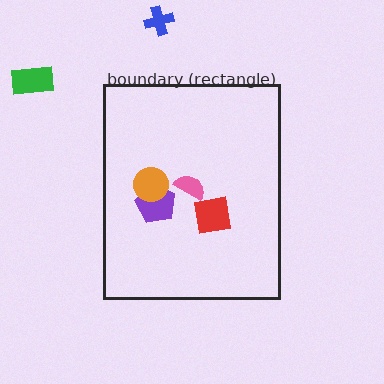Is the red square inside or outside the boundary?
Inside.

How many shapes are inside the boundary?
4 inside, 2 outside.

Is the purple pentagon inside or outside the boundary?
Inside.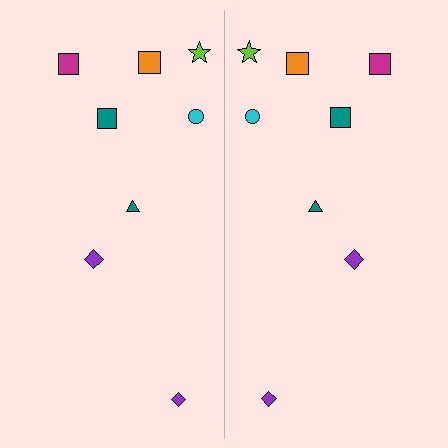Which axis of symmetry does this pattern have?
The pattern has a vertical axis of symmetry running through the center of the image.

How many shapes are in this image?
There are 16 shapes in this image.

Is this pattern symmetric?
Yes, this pattern has bilateral (reflection) symmetry.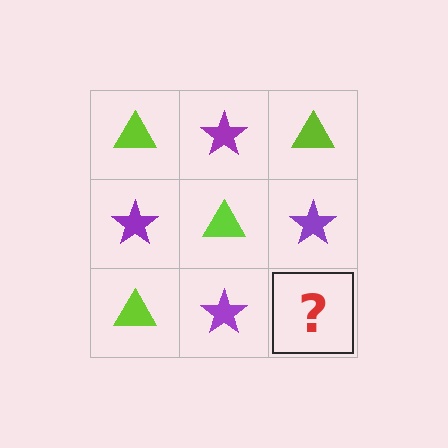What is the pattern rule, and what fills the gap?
The rule is that it alternates lime triangle and purple star in a checkerboard pattern. The gap should be filled with a lime triangle.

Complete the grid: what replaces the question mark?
The question mark should be replaced with a lime triangle.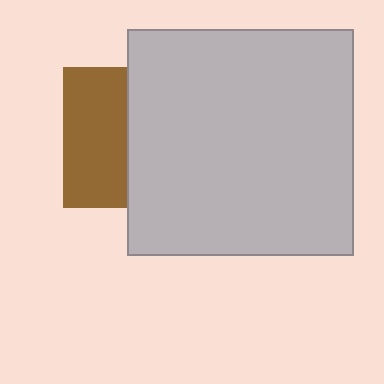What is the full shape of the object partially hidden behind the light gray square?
The partially hidden object is a brown square.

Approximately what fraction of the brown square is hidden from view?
Roughly 54% of the brown square is hidden behind the light gray square.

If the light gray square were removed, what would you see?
You would see the complete brown square.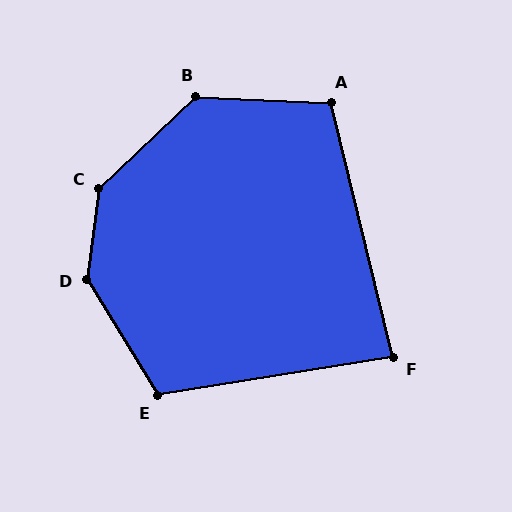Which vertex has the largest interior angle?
C, at approximately 142 degrees.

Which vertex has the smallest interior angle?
F, at approximately 86 degrees.